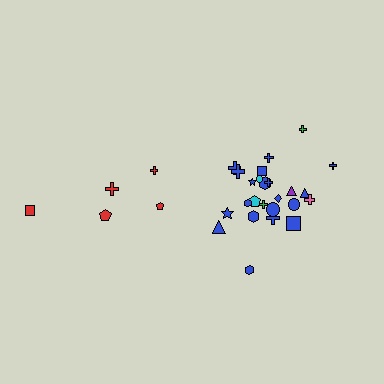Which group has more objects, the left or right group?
The right group.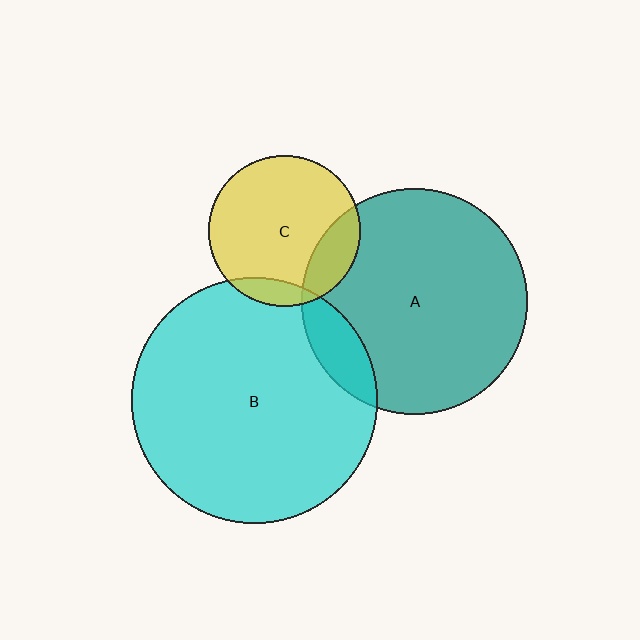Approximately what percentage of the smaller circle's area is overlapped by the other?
Approximately 10%.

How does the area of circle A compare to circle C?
Approximately 2.2 times.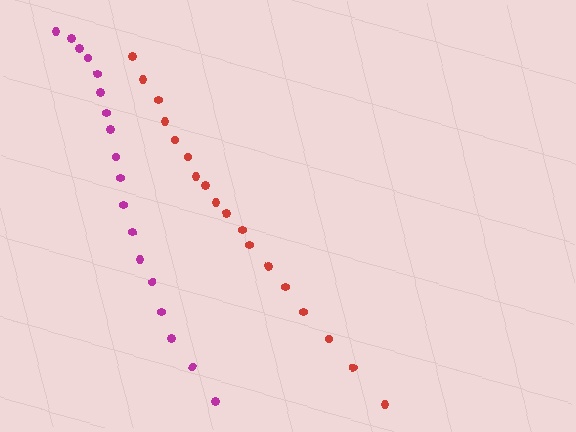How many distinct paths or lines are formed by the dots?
There are 2 distinct paths.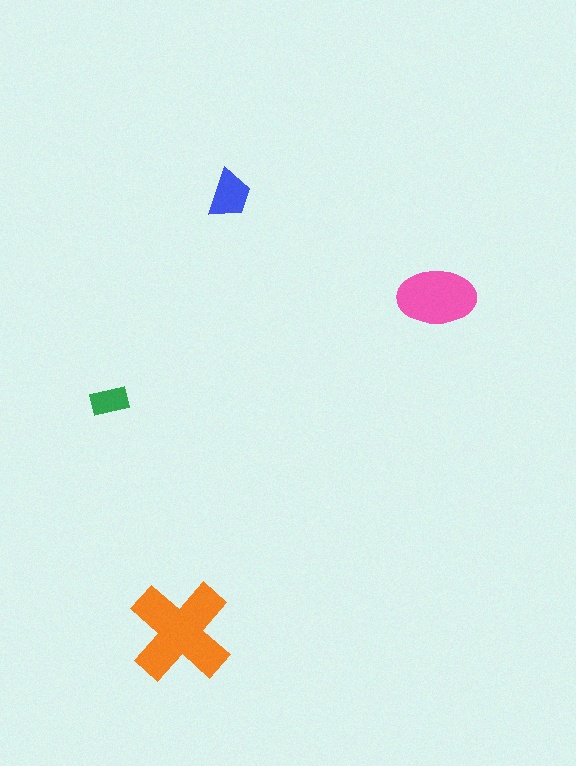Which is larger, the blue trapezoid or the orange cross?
The orange cross.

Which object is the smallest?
The green rectangle.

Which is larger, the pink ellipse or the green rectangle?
The pink ellipse.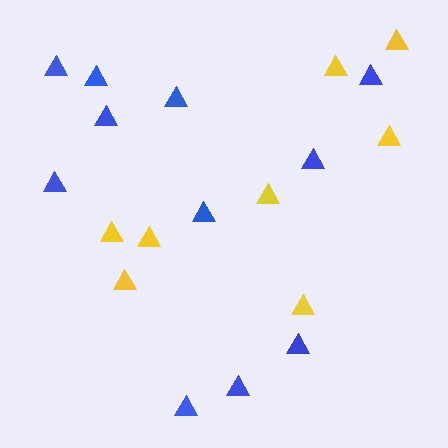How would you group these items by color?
There are 2 groups: one group of blue triangles (11) and one group of yellow triangles (8).